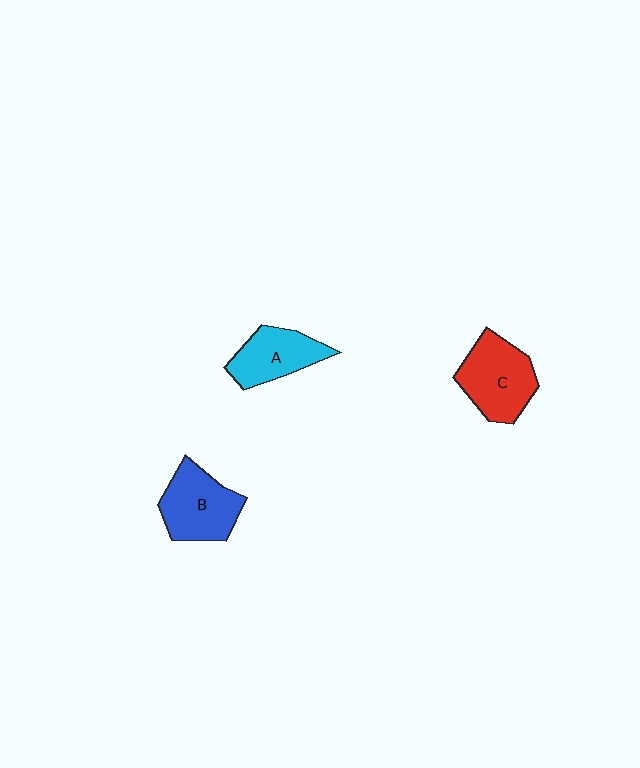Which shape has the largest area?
Shape C (red).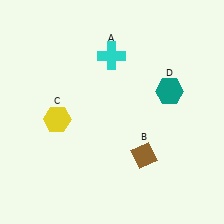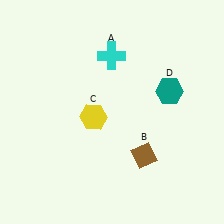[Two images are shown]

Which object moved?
The yellow hexagon (C) moved right.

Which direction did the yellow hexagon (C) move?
The yellow hexagon (C) moved right.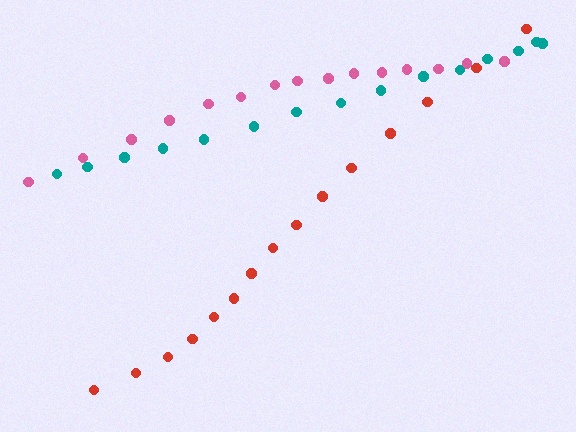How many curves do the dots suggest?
There are 3 distinct paths.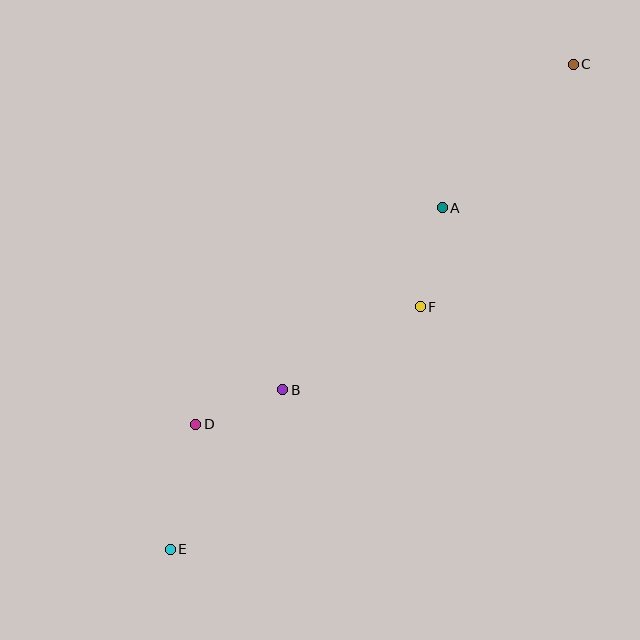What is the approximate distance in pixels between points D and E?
The distance between D and E is approximately 128 pixels.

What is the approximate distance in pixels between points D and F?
The distance between D and F is approximately 253 pixels.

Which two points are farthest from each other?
Points C and E are farthest from each other.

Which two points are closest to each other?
Points B and D are closest to each other.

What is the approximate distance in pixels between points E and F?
The distance between E and F is approximately 348 pixels.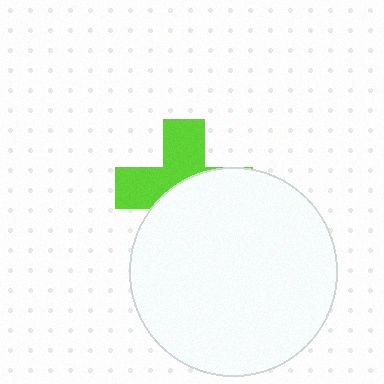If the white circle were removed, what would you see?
You would see the complete lime cross.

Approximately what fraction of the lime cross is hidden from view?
Roughly 54% of the lime cross is hidden behind the white circle.